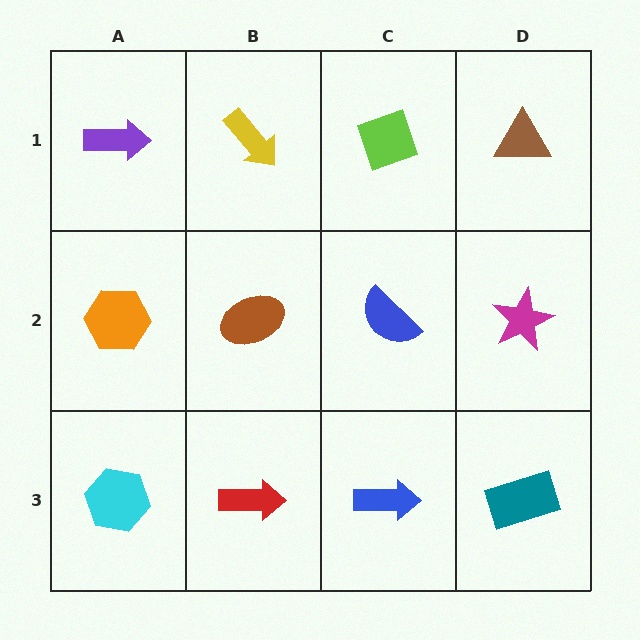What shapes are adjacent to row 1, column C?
A blue semicircle (row 2, column C), a yellow arrow (row 1, column B), a brown triangle (row 1, column D).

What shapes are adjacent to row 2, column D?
A brown triangle (row 1, column D), a teal rectangle (row 3, column D), a blue semicircle (row 2, column C).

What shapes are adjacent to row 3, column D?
A magenta star (row 2, column D), a blue arrow (row 3, column C).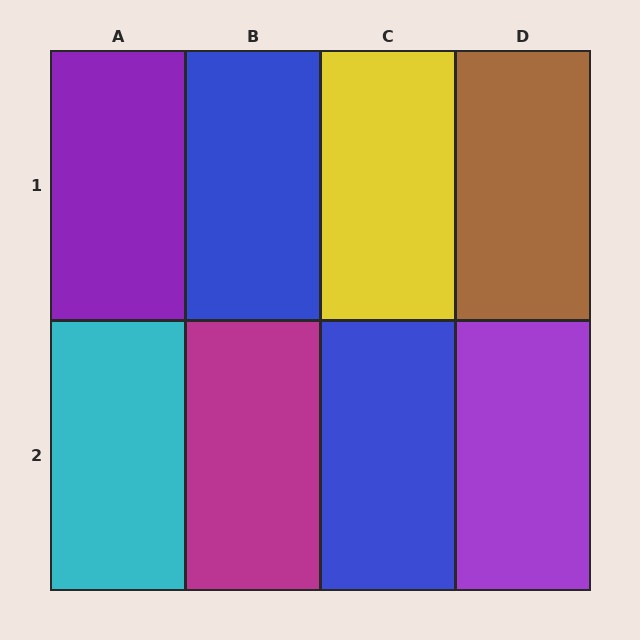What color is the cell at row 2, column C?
Blue.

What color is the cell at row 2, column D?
Purple.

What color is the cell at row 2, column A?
Cyan.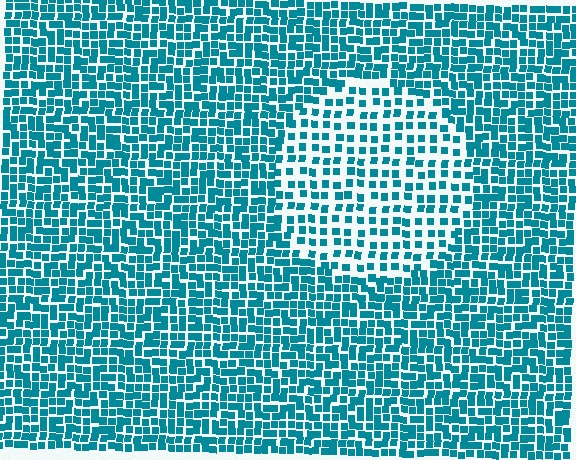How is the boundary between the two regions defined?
The boundary is defined by a change in element density (approximately 1.9x ratio). All elements are the same color, size, and shape.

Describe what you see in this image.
The image contains small teal elements arranged at two different densities. A circle-shaped region is visible where the elements are less densely packed than the surrounding area.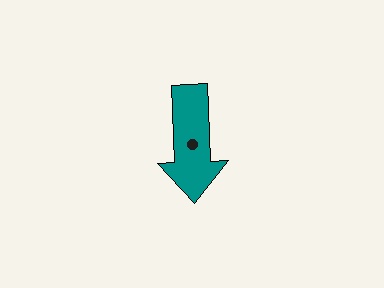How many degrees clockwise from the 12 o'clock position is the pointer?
Approximately 177 degrees.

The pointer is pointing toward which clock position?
Roughly 6 o'clock.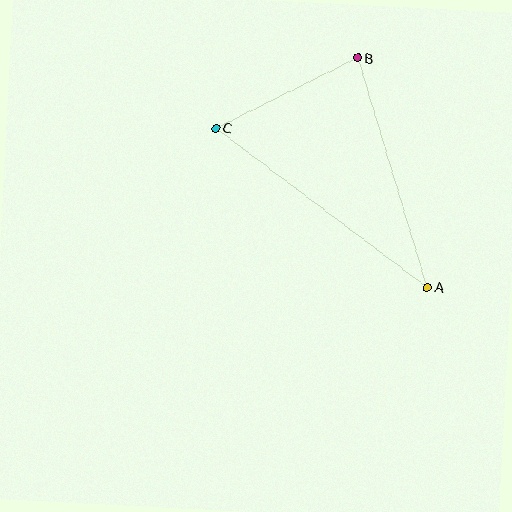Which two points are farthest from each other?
Points A and C are farthest from each other.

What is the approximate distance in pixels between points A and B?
The distance between A and B is approximately 240 pixels.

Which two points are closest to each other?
Points B and C are closest to each other.